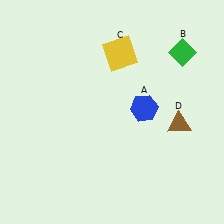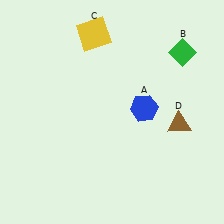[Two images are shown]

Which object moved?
The yellow square (C) moved left.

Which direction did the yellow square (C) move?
The yellow square (C) moved left.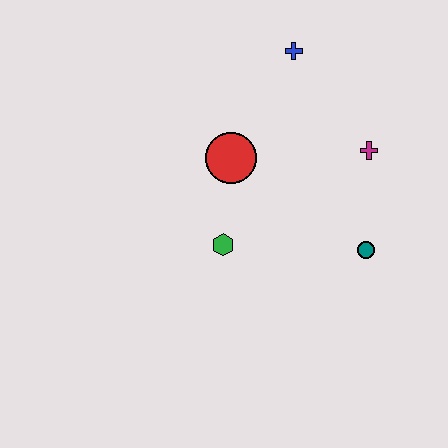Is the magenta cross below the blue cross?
Yes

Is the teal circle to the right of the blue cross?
Yes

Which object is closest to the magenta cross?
The teal circle is closest to the magenta cross.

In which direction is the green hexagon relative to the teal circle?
The green hexagon is to the left of the teal circle.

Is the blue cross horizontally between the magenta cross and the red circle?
Yes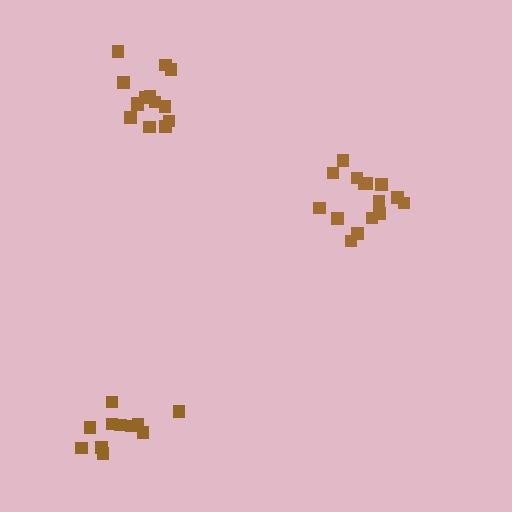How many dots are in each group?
Group 1: 14 dots, Group 2: 15 dots, Group 3: 11 dots (40 total).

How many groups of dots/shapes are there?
There are 3 groups.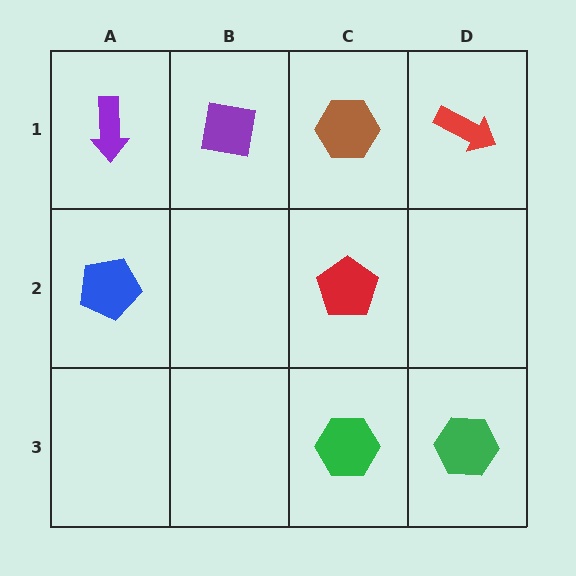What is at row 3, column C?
A green hexagon.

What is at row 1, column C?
A brown hexagon.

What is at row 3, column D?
A green hexagon.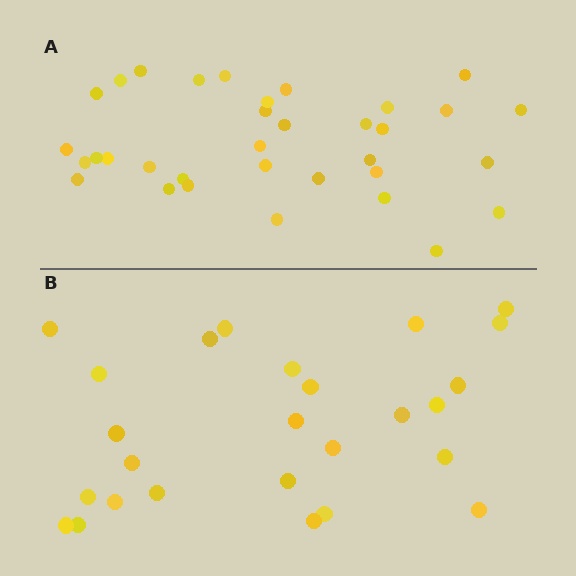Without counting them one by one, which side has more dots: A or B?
Region A (the top region) has more dots.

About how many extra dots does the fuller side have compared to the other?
Region A has roughly 8 or so more dots than region B.